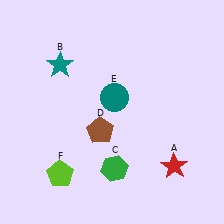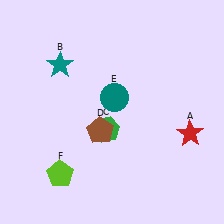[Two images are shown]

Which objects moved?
The objects that moved are: the red star (A), the green hexagon (C).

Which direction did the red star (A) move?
The red star (A) moved up.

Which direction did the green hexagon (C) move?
The green hexagon (C) moved up.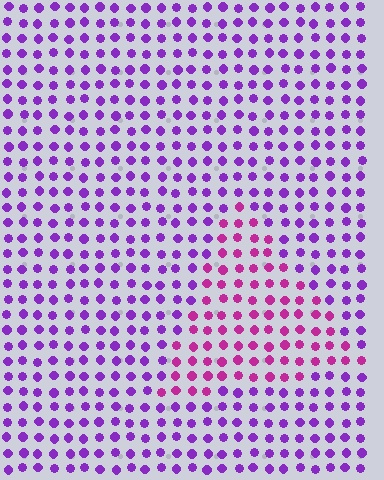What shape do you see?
I see a triangle.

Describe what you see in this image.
The image is filled with small purple elements in a uniform arrangement. A triangle-shaped region is visible where the elements are tinted to a slightly different hue, forming a subtle color boundary.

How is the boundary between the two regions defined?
The boundary is defined purely by a slight shift in hue (about 38 degrees). Spacing, size, and orientation are identical on both sides.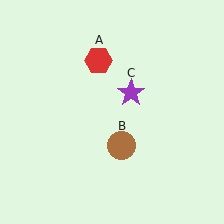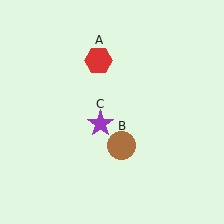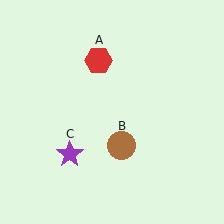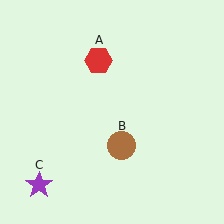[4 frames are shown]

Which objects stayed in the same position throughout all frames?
Red hexagon (object A) and brown circle (object B) remained stationary.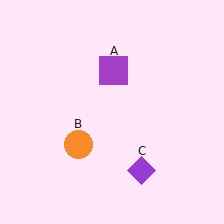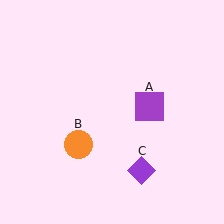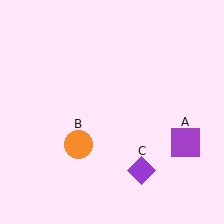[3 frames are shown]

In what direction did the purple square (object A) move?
The purple square (object A) moved down and to the right.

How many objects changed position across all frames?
1 object changed position: purple square (object A).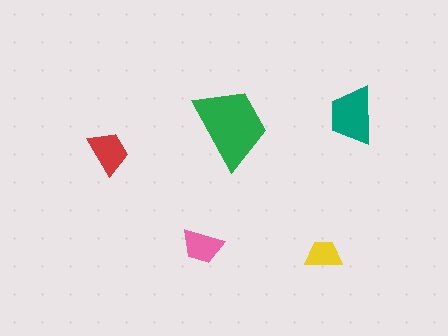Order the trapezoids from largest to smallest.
the green one, the teal one, the red one, the pink one, the yellow one.